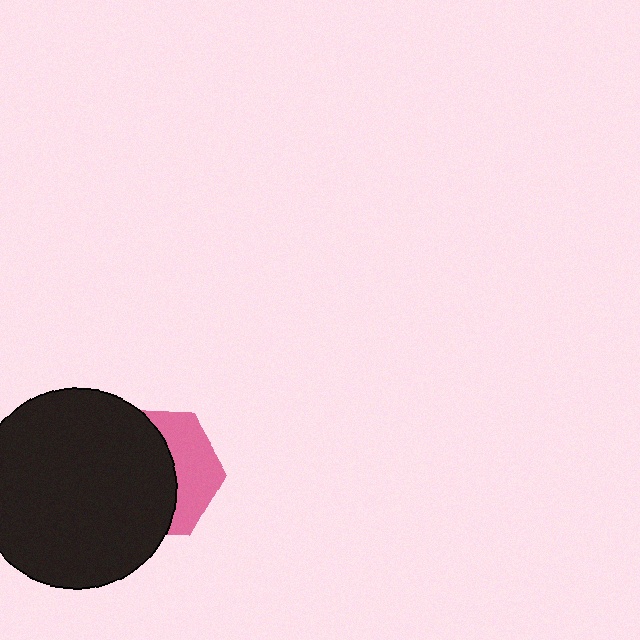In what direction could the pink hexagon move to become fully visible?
The pink hexagon could move right. That would shift it out from behind the black circle entirely.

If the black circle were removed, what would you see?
You would see the complete pink hexagon.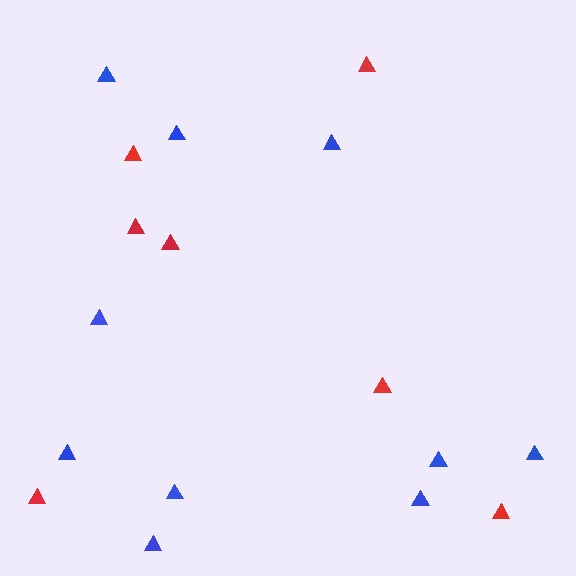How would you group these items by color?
There are 2 groups: one group of red triangles (7) and one group of blue triangles (10).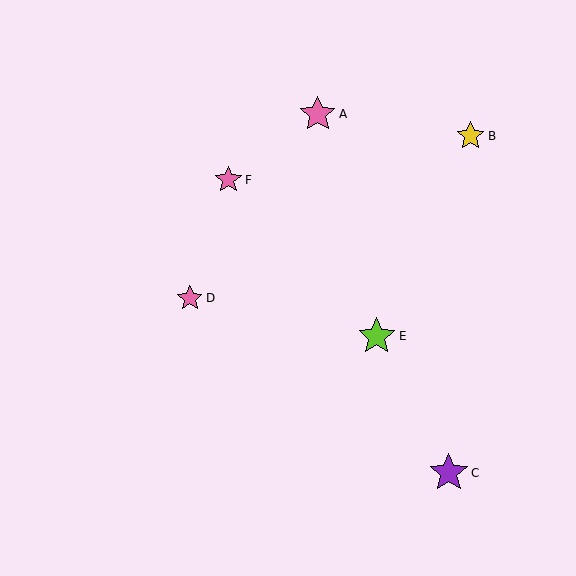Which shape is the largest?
The purple star (labeled C) is the largest.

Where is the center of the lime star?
The center of the lime star is at (377, 336).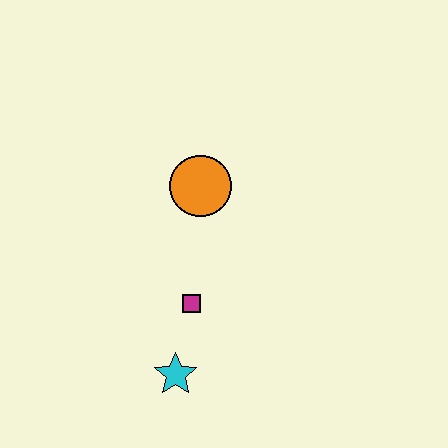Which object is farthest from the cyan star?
The orange circle is farthest from the cyan star.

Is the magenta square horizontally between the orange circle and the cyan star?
Yes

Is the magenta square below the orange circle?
Yes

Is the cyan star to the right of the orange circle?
No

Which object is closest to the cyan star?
The magenta square is closest to the cyan star.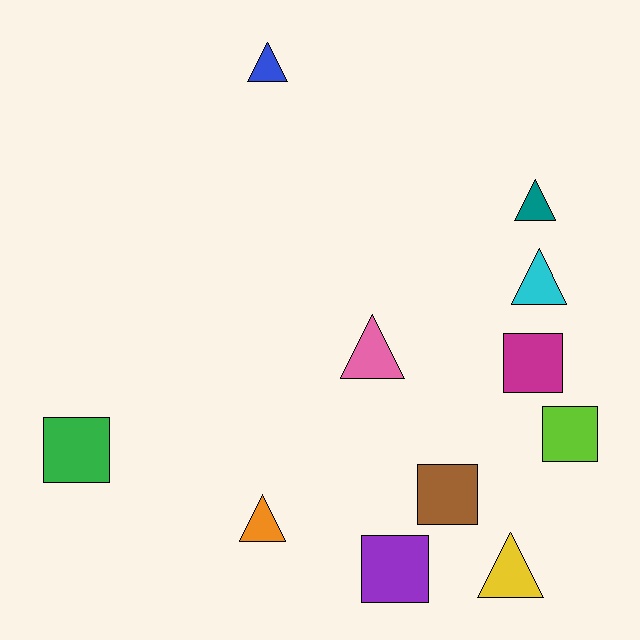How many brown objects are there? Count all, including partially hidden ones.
There is 1 brown object.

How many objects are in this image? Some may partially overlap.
There are 11 objects.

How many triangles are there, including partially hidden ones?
There are 6 triangles.